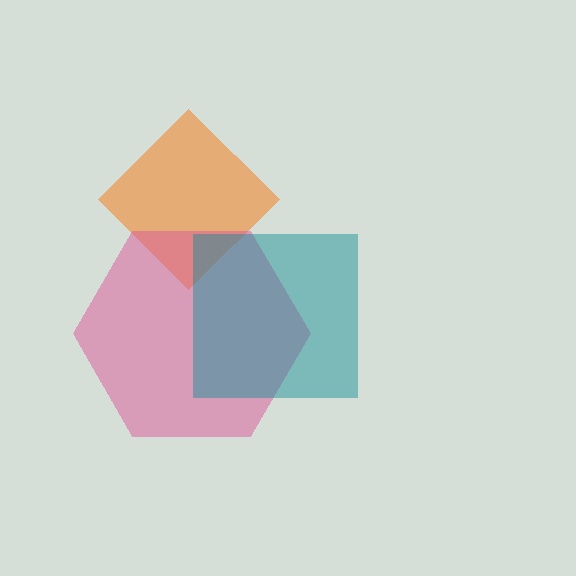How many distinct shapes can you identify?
There are 3 distinct shapes: an orange diamond, a pink hexagon, a teal square.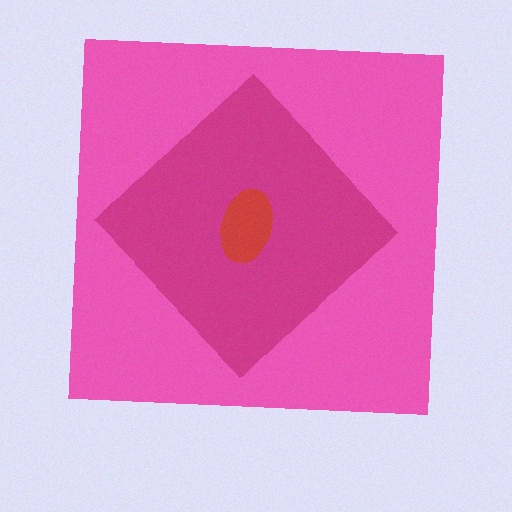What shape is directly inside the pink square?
The magenta diamond.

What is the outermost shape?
The pink square.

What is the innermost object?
The red ellipse.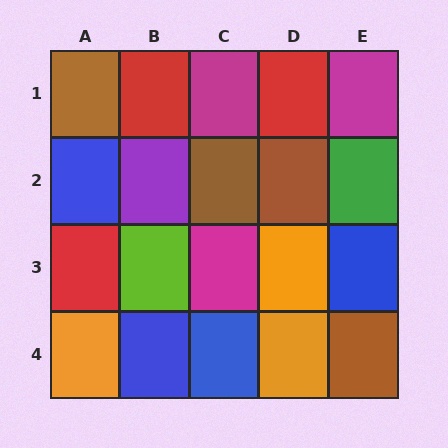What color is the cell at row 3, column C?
Magenta.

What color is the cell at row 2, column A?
Blue.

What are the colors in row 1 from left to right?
Brown, red, magenta, red, magenta.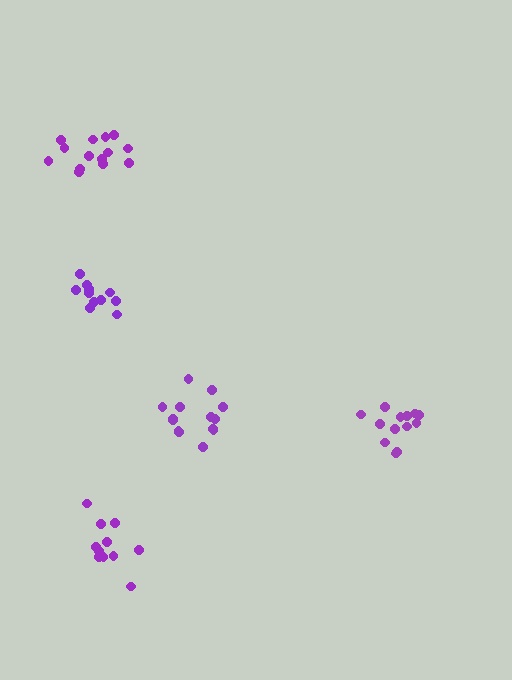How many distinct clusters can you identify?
There are 5 distinct clusters.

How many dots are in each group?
Group 1: 14 dots, Group 2: 11 dots, Group 3: 13 dots, Group 4: 14 dots, Group 5: 11 dots (63 total).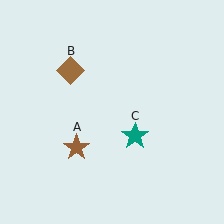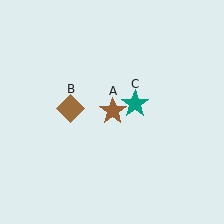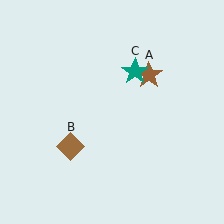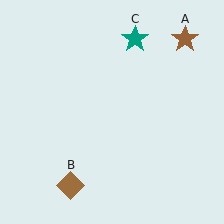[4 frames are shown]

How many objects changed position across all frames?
3 objects changed position: brown star (object A), brown diamond (object B), teal star (object C).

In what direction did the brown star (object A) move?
The brown star (object A) moved up and to the right.